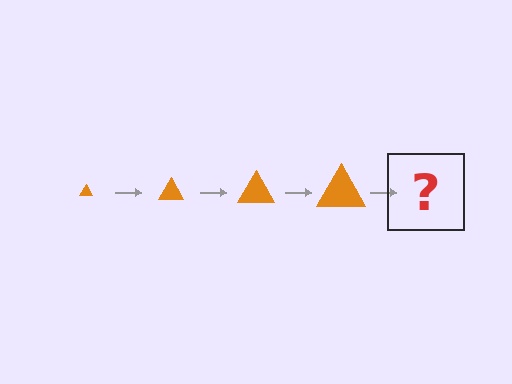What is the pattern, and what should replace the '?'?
The pattern is that the triangle gets progressively larger each step. The '?' should be an orange triangle, larger than the previous one.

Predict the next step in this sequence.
The next step is an orange triangle, larger than the previous one.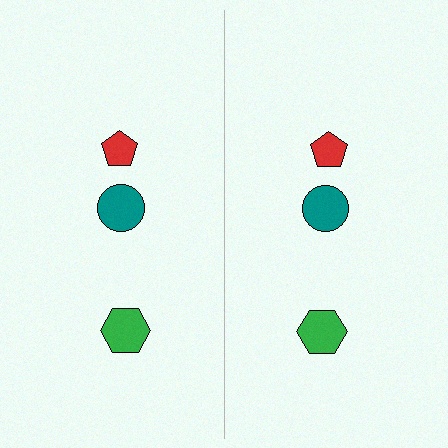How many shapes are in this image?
There are 6 shapes in this image.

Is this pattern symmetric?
Yes, this pattern has bilateral (reflection) symmetry.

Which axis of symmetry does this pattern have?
The pattern has a vertical axis of symmetry running through the center of the image.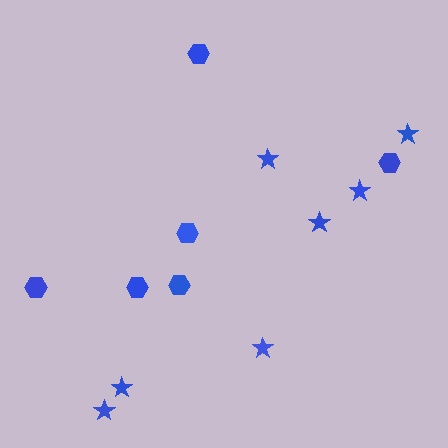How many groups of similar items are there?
There are 2 groups: one group of stars (7) and one group of hexagons (6).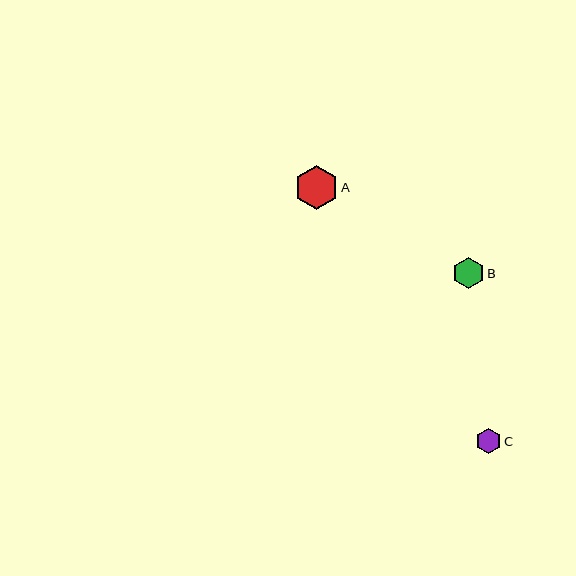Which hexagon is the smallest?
Hexagon C is the smallest with a size of approximately 26 pixels.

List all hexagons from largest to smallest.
From largest to smallest: A, B, C.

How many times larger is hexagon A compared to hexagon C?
Hexagon A is approximately 1.7 times the size of hexagon C.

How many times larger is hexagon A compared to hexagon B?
Hexagon A is approximately 1.4 times the size of hexagon B.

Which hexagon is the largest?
Hexagon A is the largest with a size of approximately 44 pixels.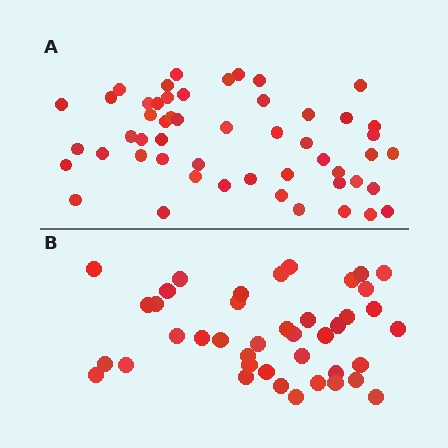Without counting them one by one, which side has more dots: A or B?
Region A (the top region) has more dots.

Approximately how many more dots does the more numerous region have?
Region A has roughly 12 or so more dots than region B.